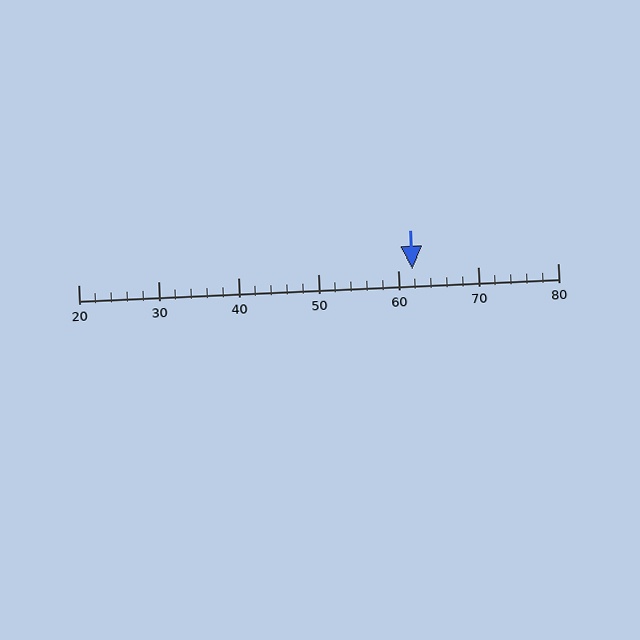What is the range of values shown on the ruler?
The ruler shows values from 20 to 80.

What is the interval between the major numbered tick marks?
The major tick marks are spaced 10 units apart.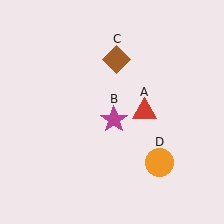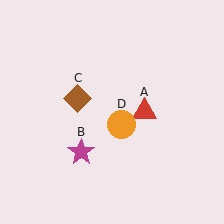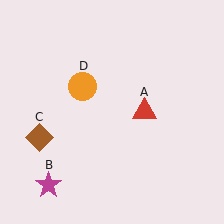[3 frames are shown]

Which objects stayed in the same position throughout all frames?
Red triangle (object A) remained stationary.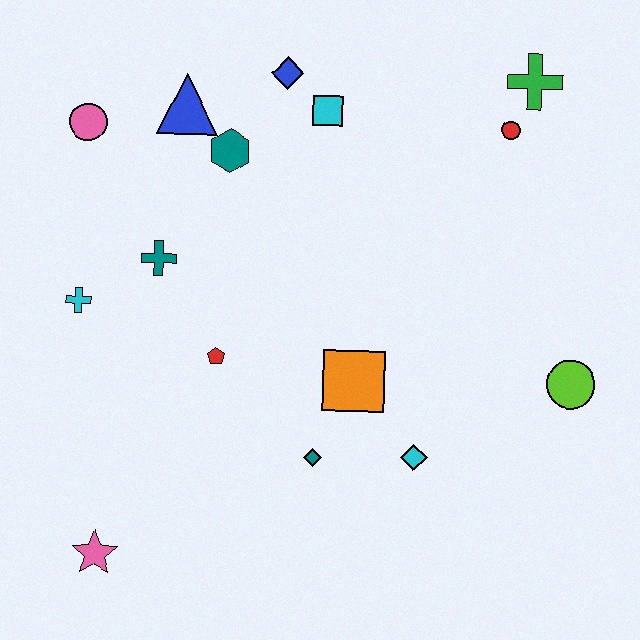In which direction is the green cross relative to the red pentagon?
The green cross is to the right of the red pentagon.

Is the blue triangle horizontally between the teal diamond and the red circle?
No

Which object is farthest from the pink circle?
The lime circle is farthest from the pink circle.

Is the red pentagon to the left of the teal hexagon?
Yes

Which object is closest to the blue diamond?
The cyan square is closest to the blue diamond.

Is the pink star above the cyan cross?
No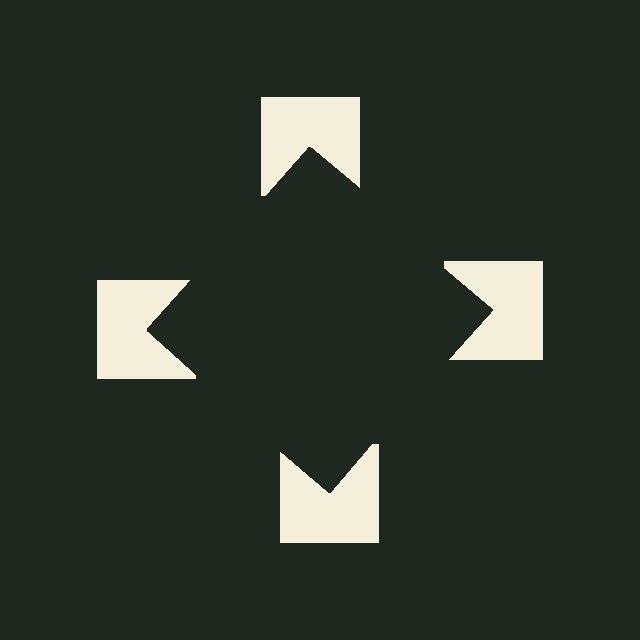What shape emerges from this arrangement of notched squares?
An illusory square — its edges are inferred from the aligned wedge cuts in the notched squares, not physically drawn.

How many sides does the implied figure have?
4 sides.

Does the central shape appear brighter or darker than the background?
It typically appears slightly darker than the background, even though no actual brightness change is drawn.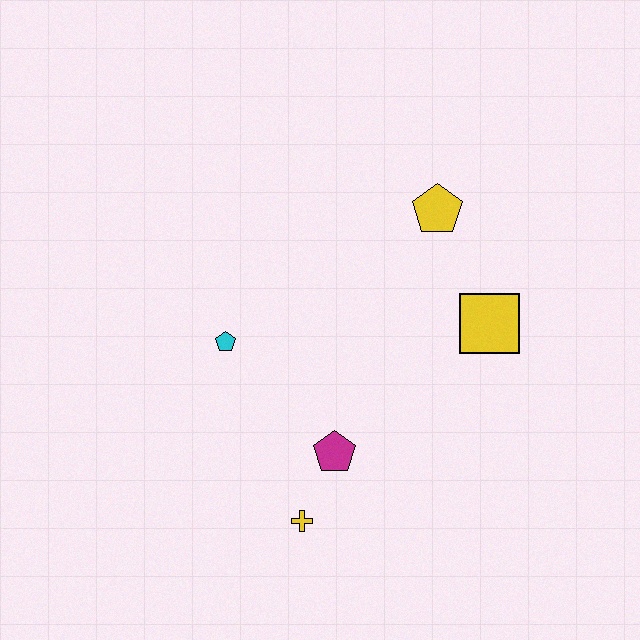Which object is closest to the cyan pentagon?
The magenta pentagon is closest to the cyan pentagon.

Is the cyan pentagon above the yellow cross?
Yes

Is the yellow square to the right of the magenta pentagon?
Yes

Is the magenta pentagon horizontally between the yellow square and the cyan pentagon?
Yes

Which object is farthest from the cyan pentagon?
The yellow square is farthest from the cyan pentagon.